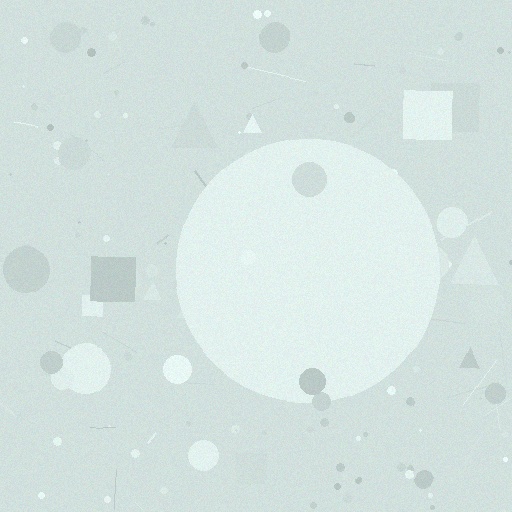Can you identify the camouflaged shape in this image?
The camouflaged shape is a circle.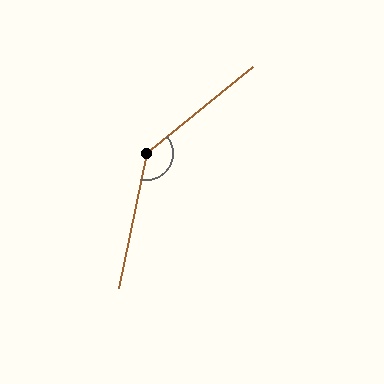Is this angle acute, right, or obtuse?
It is obtuse.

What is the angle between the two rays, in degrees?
Approximately 141 degrees.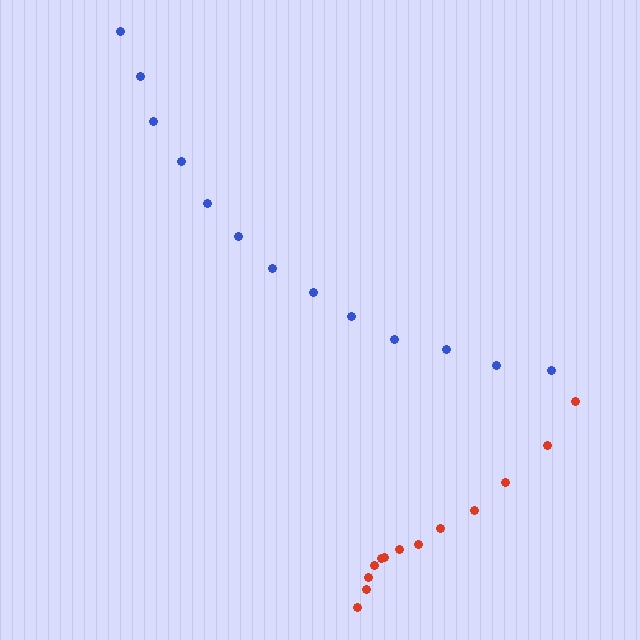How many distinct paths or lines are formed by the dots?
There are 2 distinct paths.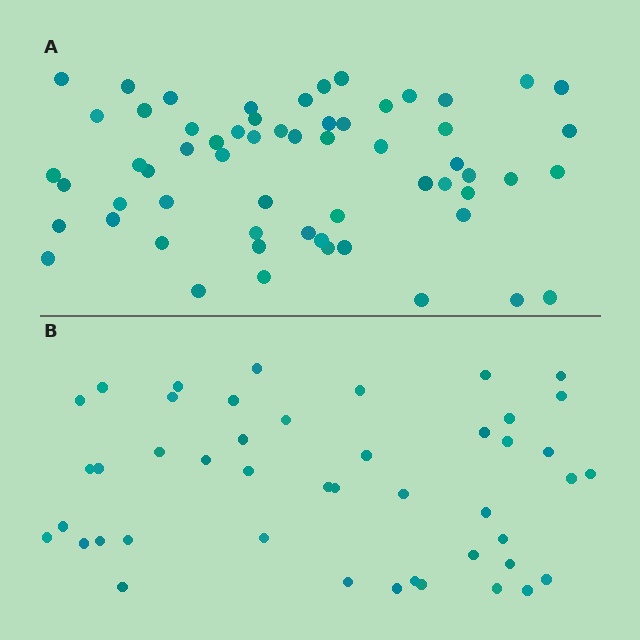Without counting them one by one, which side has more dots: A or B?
Region A (the top region) has more dots.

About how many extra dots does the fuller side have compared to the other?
Region A has approximately 15 more dots than region B.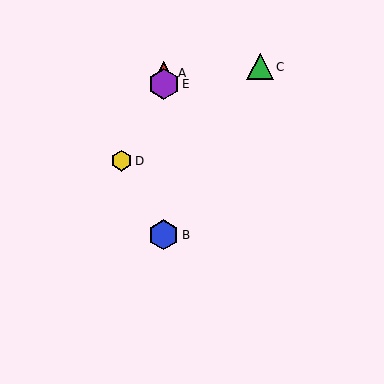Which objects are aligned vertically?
Objects A, B, E are aligned vertically.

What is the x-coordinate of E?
Object E is at x≈164.